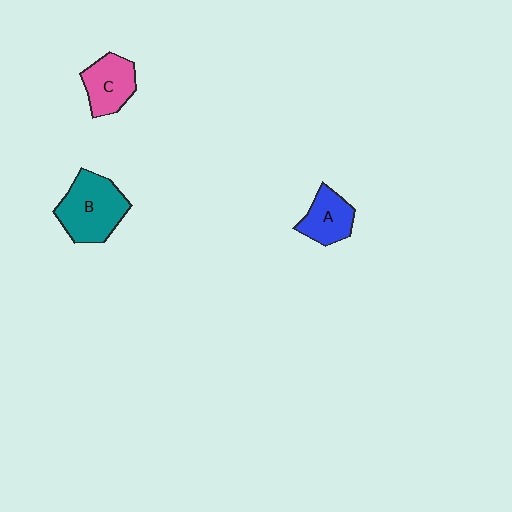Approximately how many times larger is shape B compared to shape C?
Approximately 1.4 times.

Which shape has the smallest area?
Shape A (blue).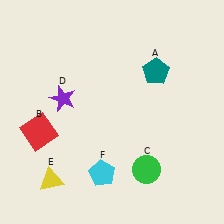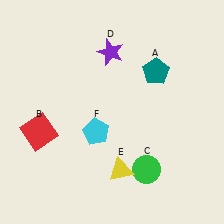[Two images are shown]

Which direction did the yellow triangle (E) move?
The yellow triangle (E) moved right.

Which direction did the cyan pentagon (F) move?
The cyan pentagon (F) moved up.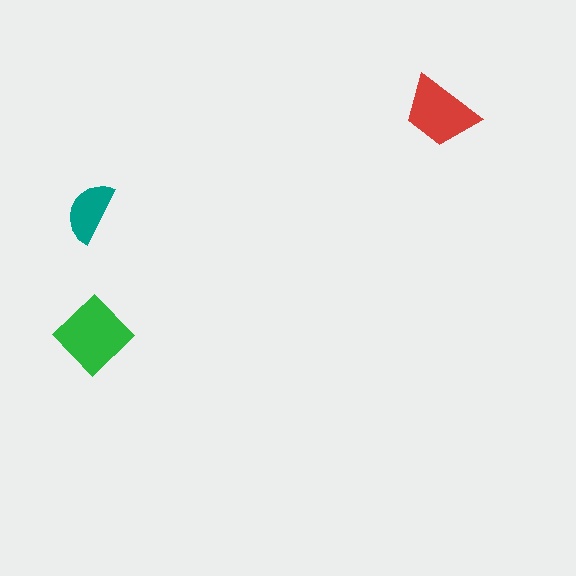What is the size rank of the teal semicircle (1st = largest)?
3rd.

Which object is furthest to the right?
The red trapezoid is rightmost.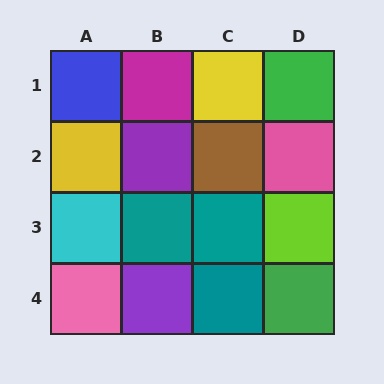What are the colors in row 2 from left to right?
Yellow, purple, brown, pink.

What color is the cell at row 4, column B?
Purple.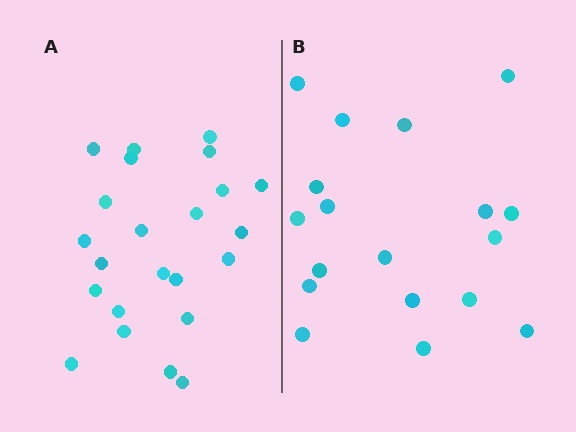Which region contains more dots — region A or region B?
Region A (the left region) has more dots.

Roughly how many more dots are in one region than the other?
Region A has about 5 more dots than region B.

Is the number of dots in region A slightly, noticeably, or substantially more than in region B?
Region A has noticeably more, but not dramatically so. The ratio is roughly 1.3 to 1.